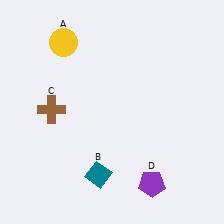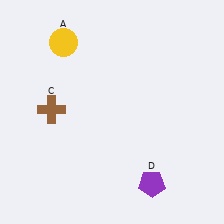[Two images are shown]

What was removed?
The teal diamond (B) was removed in Image 2.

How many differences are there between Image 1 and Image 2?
There is 1 difference between the two images.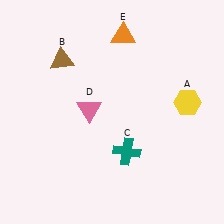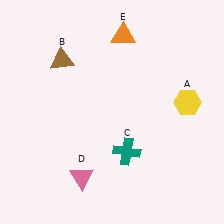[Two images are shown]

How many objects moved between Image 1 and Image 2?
1 object moved between the two images.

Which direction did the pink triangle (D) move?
The pink triangle (D) moved down.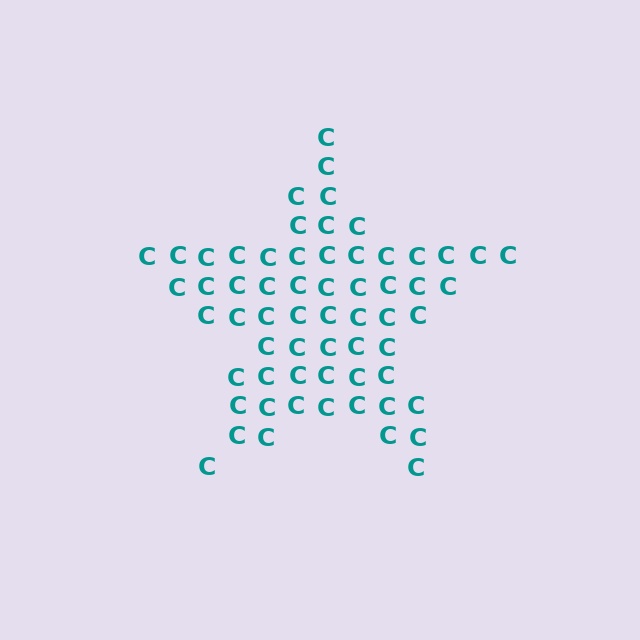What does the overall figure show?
The overall figure shows a star.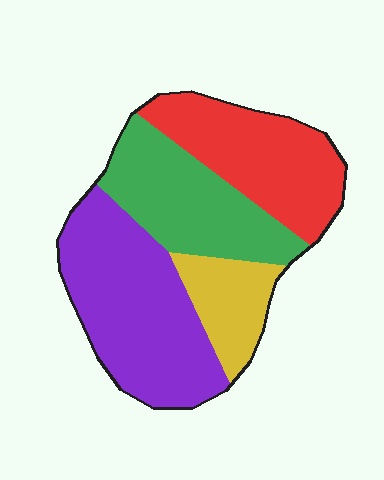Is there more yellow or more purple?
Purple.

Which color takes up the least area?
Yellow, at roughly 15%.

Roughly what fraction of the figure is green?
Green takes up between a sixth and a third of the figure.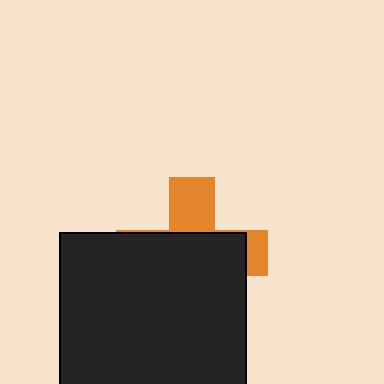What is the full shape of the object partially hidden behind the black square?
The partially hidden object is an orange cross.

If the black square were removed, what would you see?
You would see the complete orange cross.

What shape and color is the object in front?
The object in front is a black square.